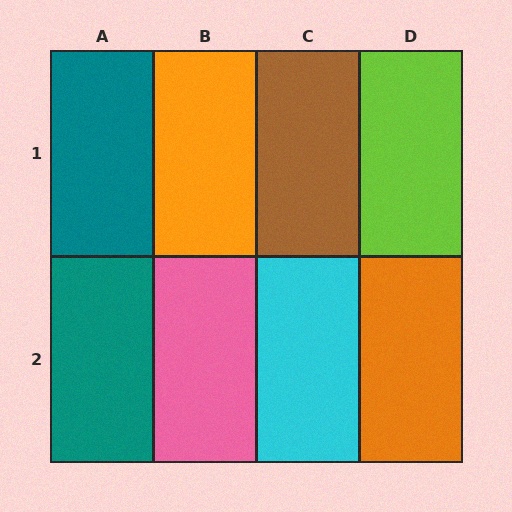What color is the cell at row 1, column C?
Brown.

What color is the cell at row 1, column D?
Lime.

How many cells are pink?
1 cell is pink.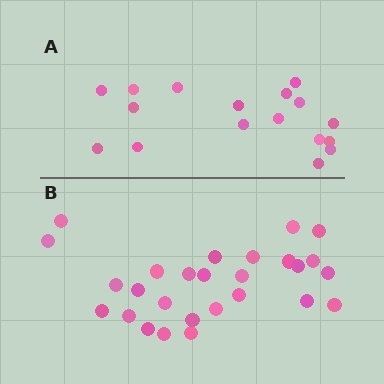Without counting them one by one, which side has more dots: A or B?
Region B (the bottom region) has more dots.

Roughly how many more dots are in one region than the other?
Region B has roughly 10 or so more dots than region A.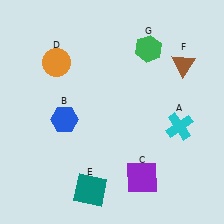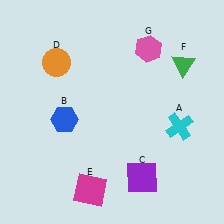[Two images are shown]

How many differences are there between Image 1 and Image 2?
There are 3 differences between the two images.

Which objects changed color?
E changed from teal to magenta. F changed from brown to green. G changed from green to pink.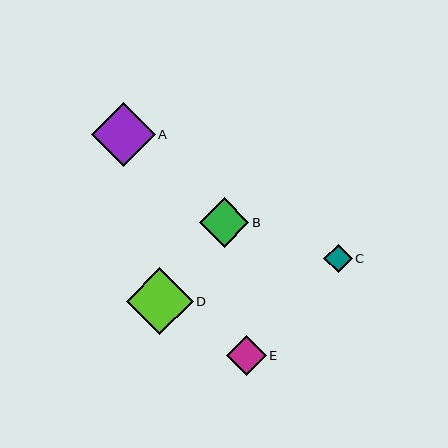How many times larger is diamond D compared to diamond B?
Diamond D is approximately 1.3 times the size of diamond B.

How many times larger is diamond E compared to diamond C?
Diamond E is approximately 1.4 times the size of diamond C.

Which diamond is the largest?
Diamond D is the largest with a size of approximately 67 pixels.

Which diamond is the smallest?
Diamond C is the smallest with a size of approximately 28 pixels.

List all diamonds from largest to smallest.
From largest to smallest: D, A, B, E, C.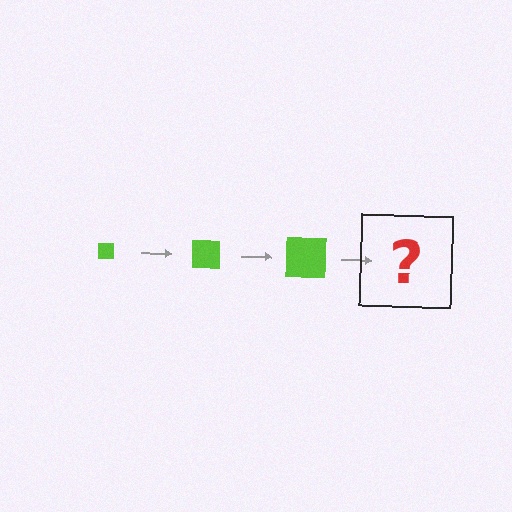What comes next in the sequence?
The next element should be a lime square, larger than the previous one.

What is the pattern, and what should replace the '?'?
The pattern is that the square gets progressively larger each step. The '?' should be a lime square, larger than the previous one.